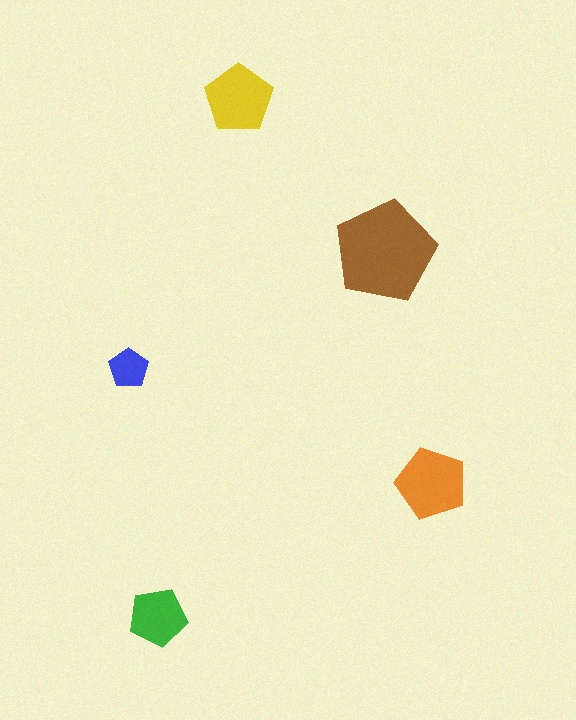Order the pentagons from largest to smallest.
the brown one, the orange one, the yellow one, the green one, the blue one.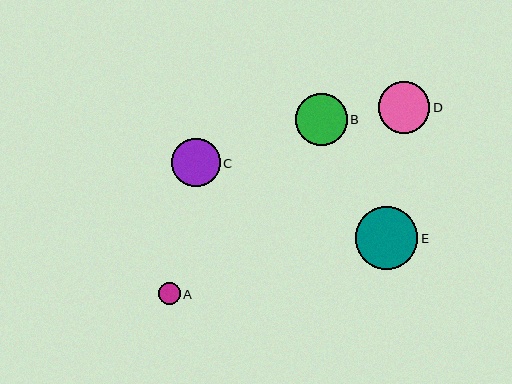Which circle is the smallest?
Circle A is the smallest with a size of approximately 22 pixels.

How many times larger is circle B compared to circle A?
Circle B is approximately 2.4 times the size of circle A.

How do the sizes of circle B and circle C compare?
Circle B and circle C are approximately the same size.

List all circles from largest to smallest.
From largest to smallest: E, B, D, C, A.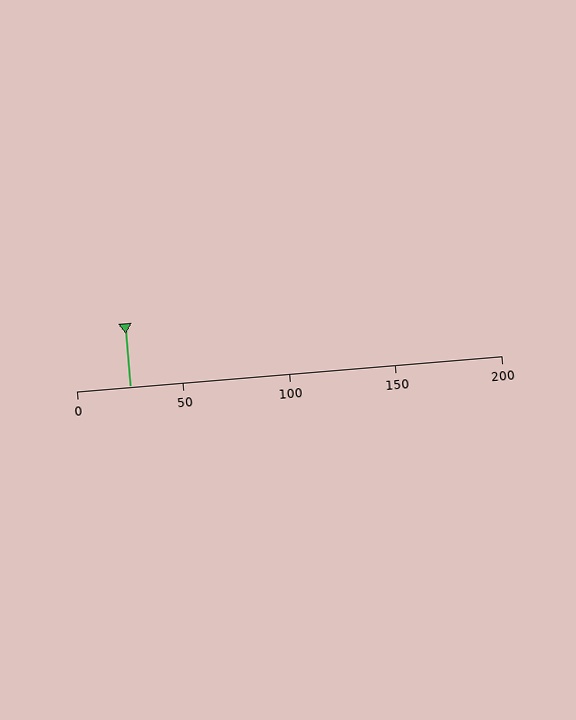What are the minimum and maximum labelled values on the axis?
The axis runs from 0 to 200.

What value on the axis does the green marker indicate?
The marker indicates approximately 25.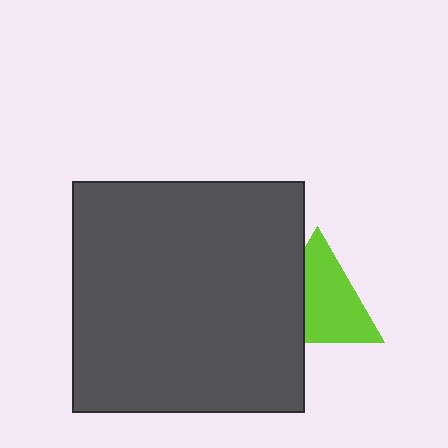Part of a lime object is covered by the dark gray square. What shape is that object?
It is a triangle.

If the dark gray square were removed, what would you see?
You would see the complete lime triangle.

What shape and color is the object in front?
The object in front is a dark gray square.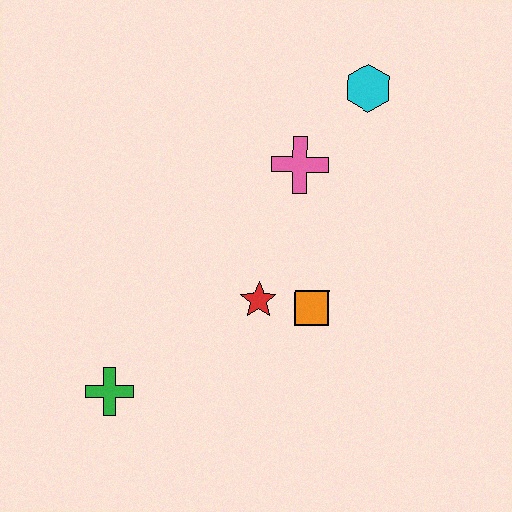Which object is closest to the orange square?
The red star is closest to the orange square.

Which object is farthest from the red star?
The cyan hexagon is farthest from the red star.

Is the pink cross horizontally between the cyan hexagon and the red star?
Yes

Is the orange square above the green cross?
Yes